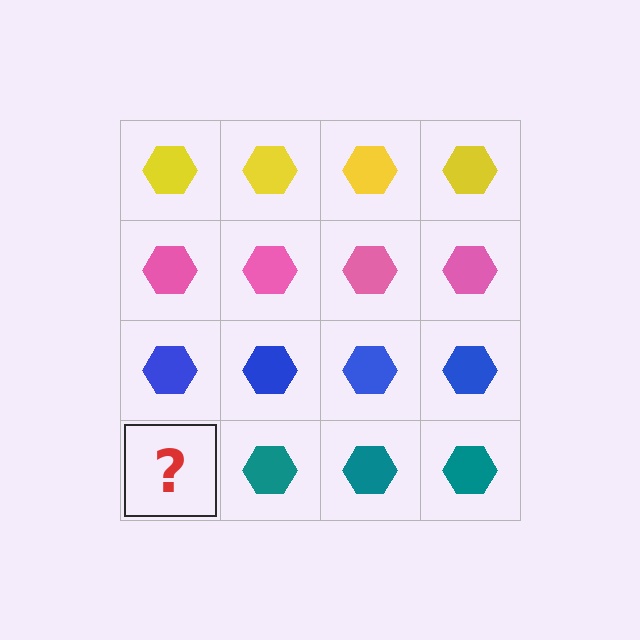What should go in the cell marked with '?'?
The missing cell should contain a teal hexagon.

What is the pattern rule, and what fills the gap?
The rule is that each row has a consistent color. The gap should be filled with a teal hexagon.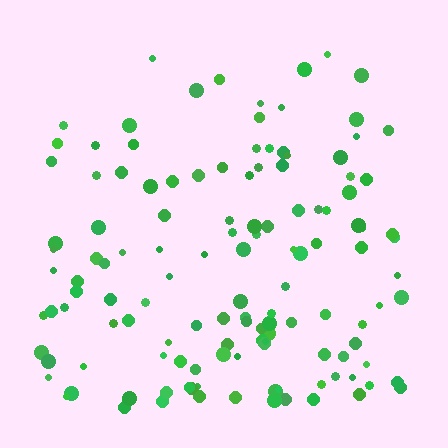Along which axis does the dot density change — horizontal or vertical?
Vertical.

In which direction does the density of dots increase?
From top to bottom, with the bottom side densest.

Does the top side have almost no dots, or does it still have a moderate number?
Still a moderate number, just noticeably fewer than the bottom.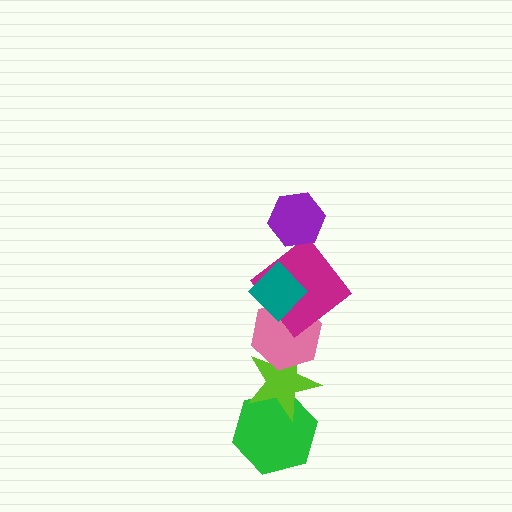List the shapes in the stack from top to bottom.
From top to bottom: the purple hexagon, the teal diamond, the magenta diamond, the pink hexagon, the lime star, the green hexagon.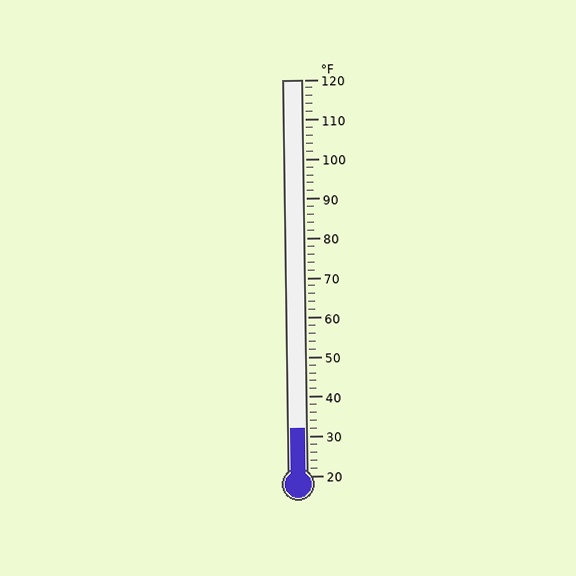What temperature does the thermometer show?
The thermometer shows approximately 32°F.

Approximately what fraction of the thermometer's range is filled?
The thermometer is filled to approximately 10% of its range.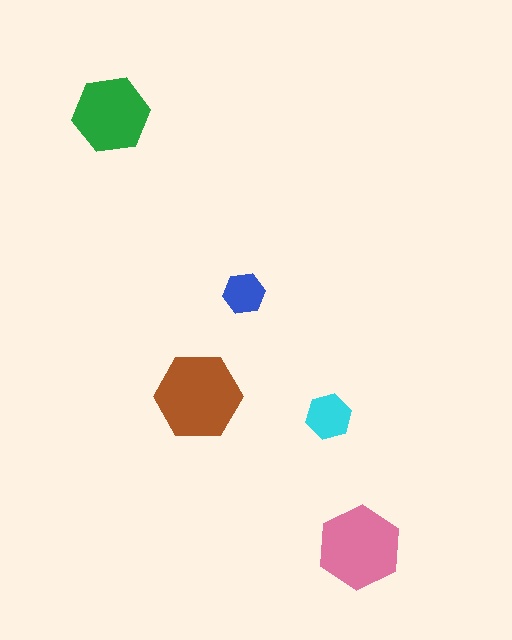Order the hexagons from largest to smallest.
the brown one, the pink one, the green one, the cyan one, the blue one.